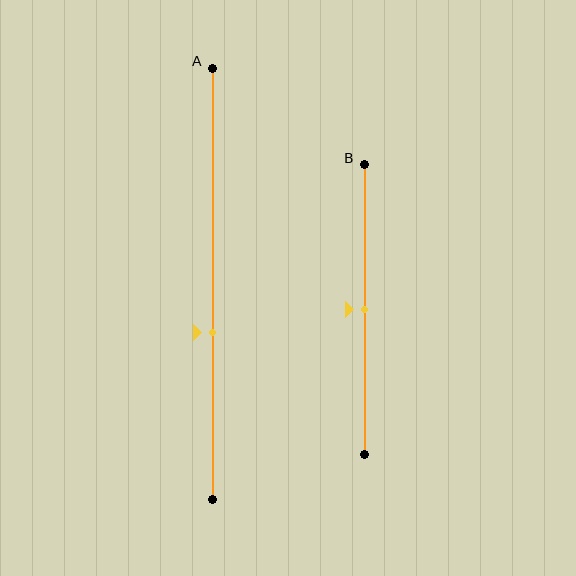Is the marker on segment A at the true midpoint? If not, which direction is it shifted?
No, the marker on segment A is shifted downward by about 11% of the segment length.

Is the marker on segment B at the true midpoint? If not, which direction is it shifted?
Yes, the marker on segment B is at the true midpoint.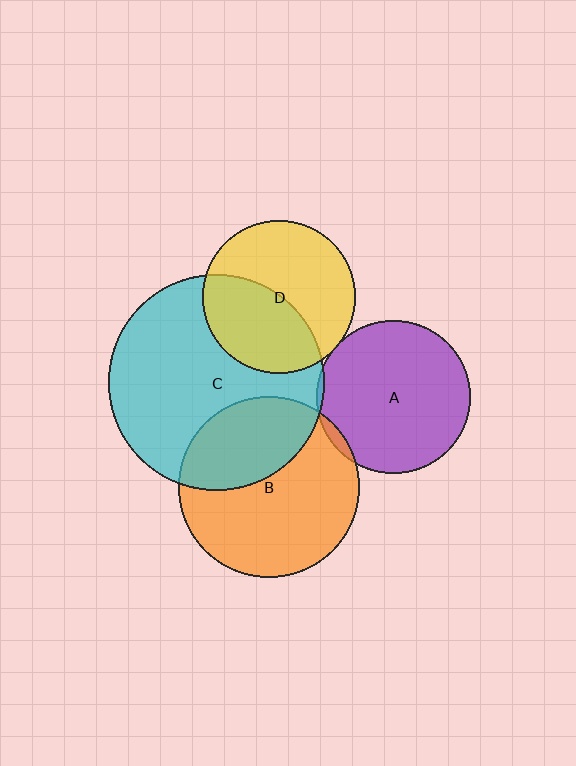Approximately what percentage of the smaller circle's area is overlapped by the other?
Approximately 45%.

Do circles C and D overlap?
Yes.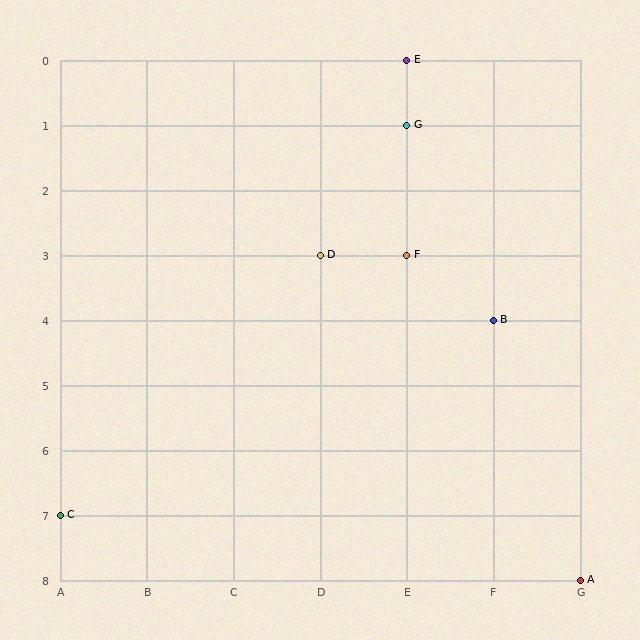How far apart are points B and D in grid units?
Points B and D are 2 columns and 1 row apart (about 2.2 grid units diagonally).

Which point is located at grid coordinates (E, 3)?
Point F is at (E, 3).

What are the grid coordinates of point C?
Point C is at grid coordinates (A, 7).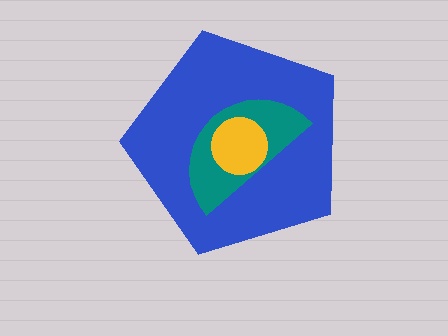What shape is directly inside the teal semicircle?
The yellow circle.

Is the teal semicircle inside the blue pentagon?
Yes.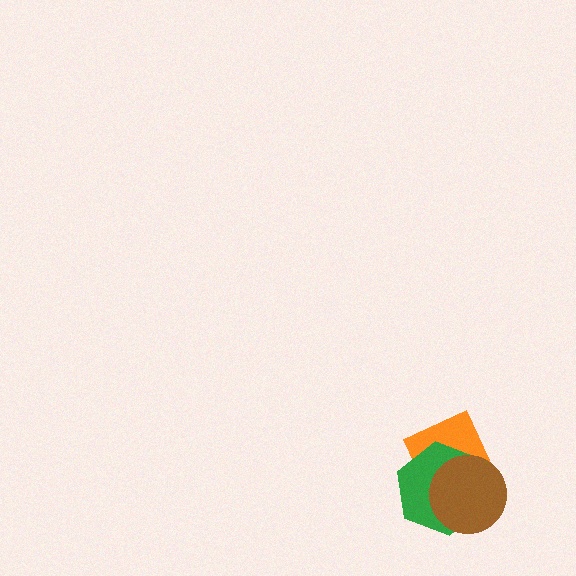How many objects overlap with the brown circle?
2 objects overlap with the brown circle.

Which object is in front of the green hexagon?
The brown circle is in front of the green hexagon.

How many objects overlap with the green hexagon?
2 objects overlap with the green hexagon.